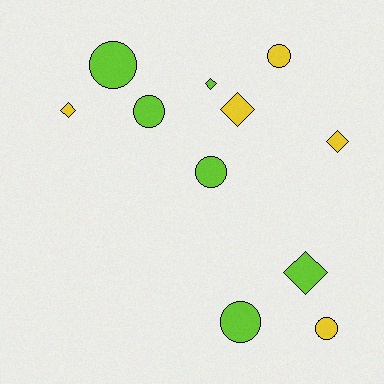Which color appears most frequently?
Lime, with 6 objects.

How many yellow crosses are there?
There are no yellow crosses.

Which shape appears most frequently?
Circle, with 6 objects.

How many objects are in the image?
There are 11 objects.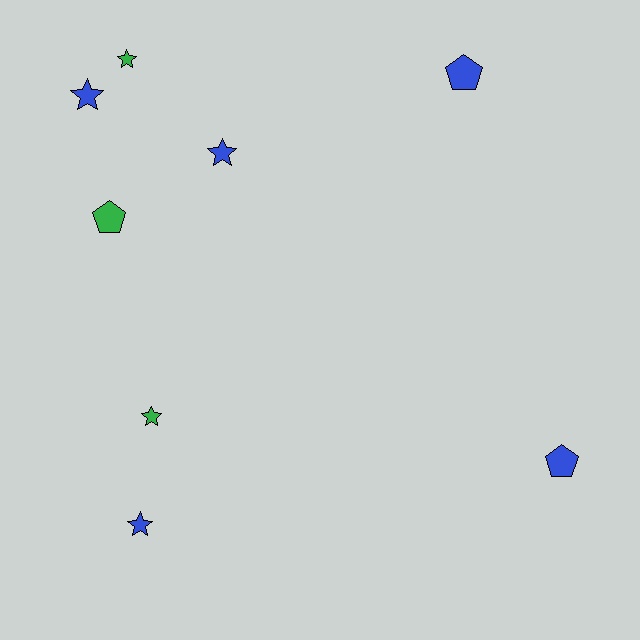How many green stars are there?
There are 2 green stars.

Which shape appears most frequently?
Star, with 5 objects.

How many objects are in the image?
There are 8 objects.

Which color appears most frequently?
Blue, with 5 objects.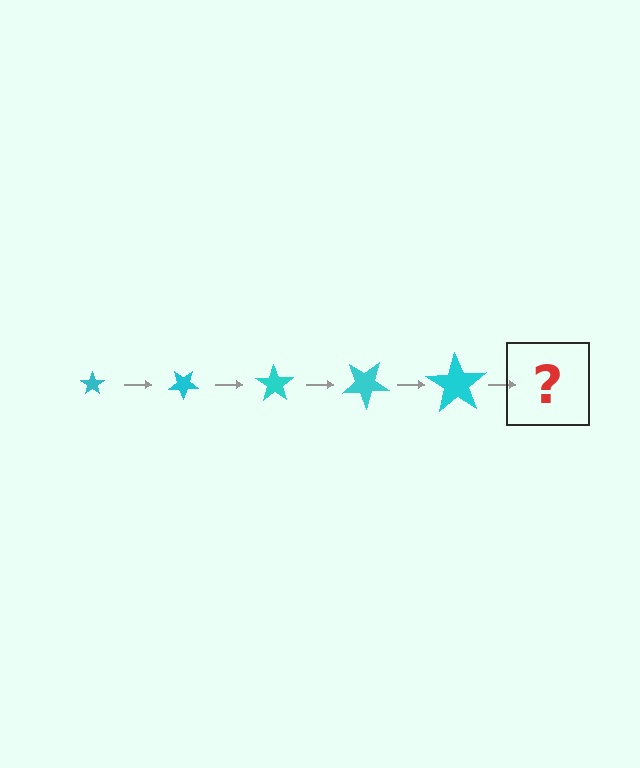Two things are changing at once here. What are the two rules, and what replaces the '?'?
The two rules are that the star grows larger each step and it rotates 35 degrees each step. The '?' should be a star, larger than the previous one and rotated 175 degrees from the start.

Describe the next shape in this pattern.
It should be a star, larger than the previous one and rotated 175 degrees from the start.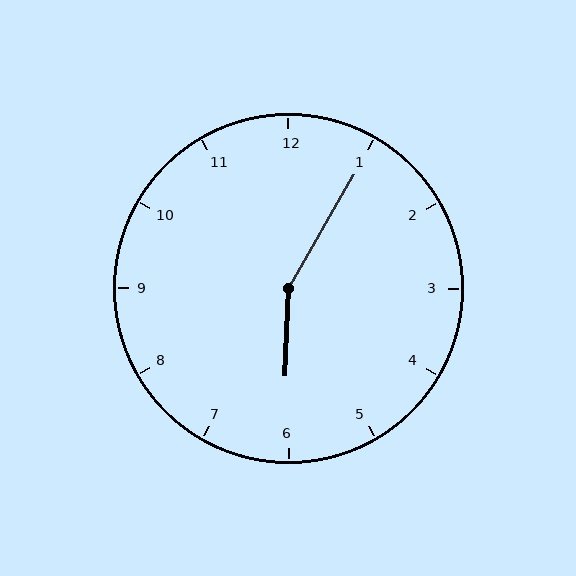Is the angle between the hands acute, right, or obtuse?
It is obtuse.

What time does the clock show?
6:05.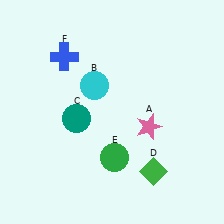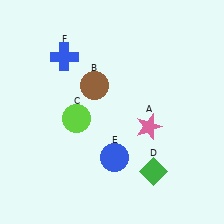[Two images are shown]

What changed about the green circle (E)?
In Image 1, E is green. In Image 2, it changed to blue.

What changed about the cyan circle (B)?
In Image 1, B is cyan. In Image 2, it changed to brown.